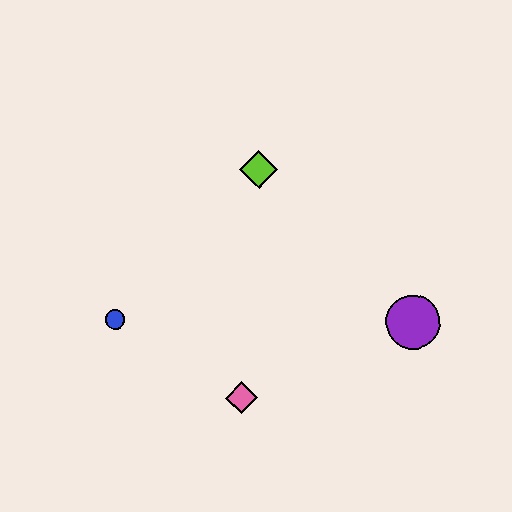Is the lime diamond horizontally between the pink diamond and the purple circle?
Yes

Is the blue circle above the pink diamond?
Yes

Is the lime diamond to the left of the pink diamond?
No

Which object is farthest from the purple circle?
The blue circle is farthest from the purple circle.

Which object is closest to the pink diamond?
The blue circle is closest to the pink diamond.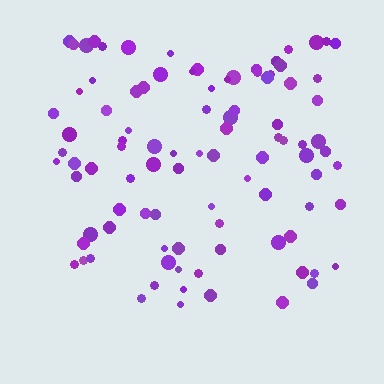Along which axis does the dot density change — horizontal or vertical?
Vertical.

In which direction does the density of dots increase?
From bottom to top, with the top side densest.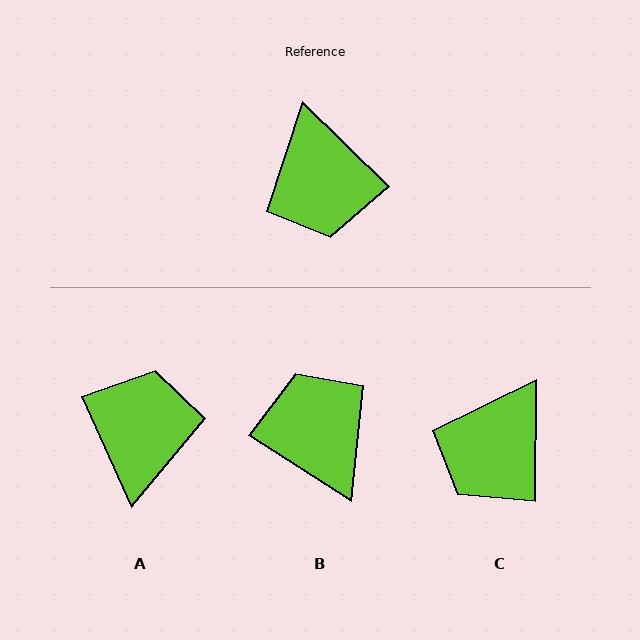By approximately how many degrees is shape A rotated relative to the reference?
Approximately 158 degrees counter-clockwise.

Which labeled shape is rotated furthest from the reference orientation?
B, about 168 degrees away.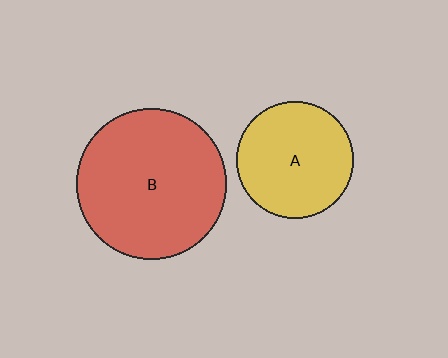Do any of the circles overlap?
No, none of the circles overlap.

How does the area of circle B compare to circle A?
Approximately 1.7 times.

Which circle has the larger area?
Circle B (red).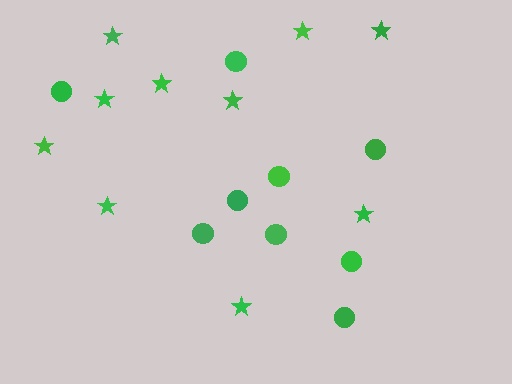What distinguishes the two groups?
There are 2 groups: one group of stars (10) and one group of circles (9).